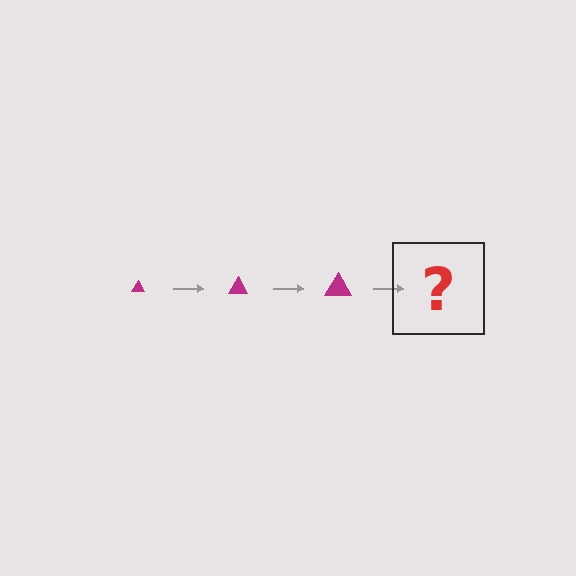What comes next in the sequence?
The next element should be a magenta triangle, larger than the previous one.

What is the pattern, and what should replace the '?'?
The pattern is that the triangle gets progressively larger each step. The '?' should be a magenta triangle, larger than the previous one.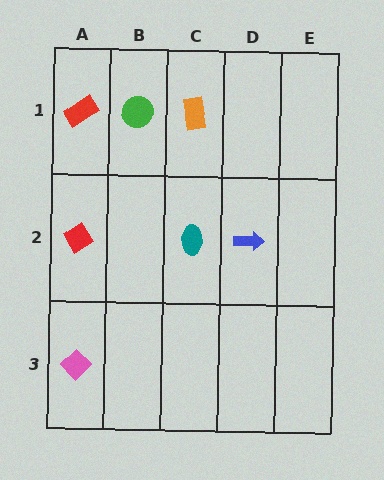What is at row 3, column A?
A pink diamond.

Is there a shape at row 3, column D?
No, that cell is empty.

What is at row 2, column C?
A teal ellipse.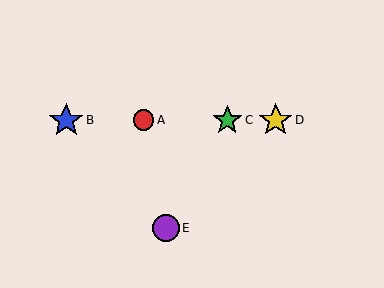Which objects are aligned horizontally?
Objects A, B, C, D are aligned horizontally.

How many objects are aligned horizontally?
4 objects (A, B, C, D) are aligned horizontally.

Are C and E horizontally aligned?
No, C is at y≈120 and E is at y≈228.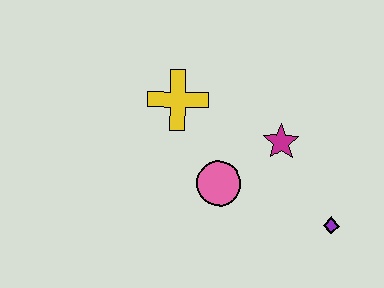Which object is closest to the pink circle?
The magenta star is closest to the pink circle.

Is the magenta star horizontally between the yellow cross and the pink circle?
No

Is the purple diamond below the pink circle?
Yes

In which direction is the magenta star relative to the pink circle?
The magenta star is to the right of the pink circle.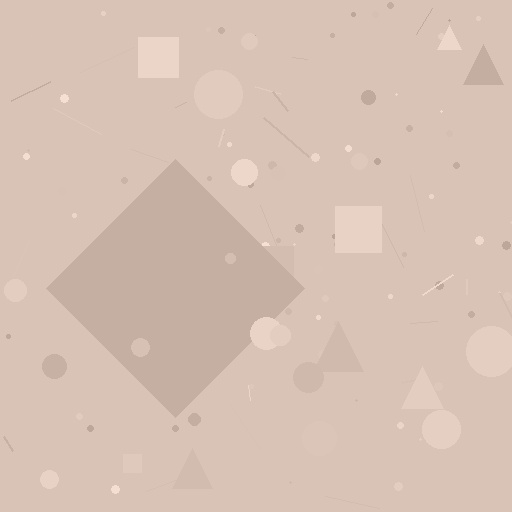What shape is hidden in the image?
A diamond is hidden in the image.